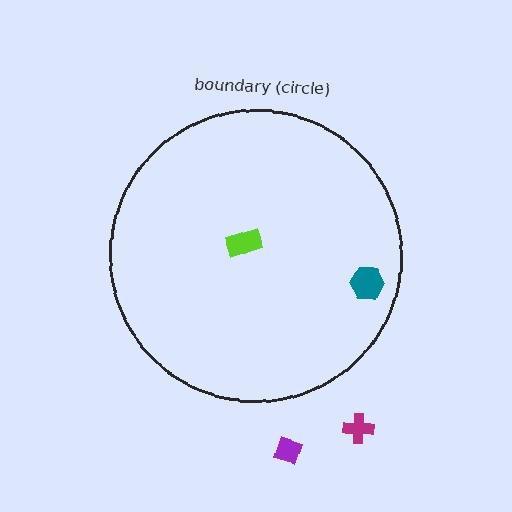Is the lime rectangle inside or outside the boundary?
Inside.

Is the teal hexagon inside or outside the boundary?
Inside.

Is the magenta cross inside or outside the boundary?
Outside.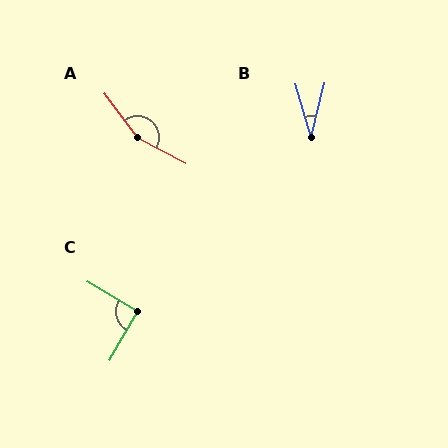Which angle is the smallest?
B, at approximately 30 degrees.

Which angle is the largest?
A, at approximately 155 degrees.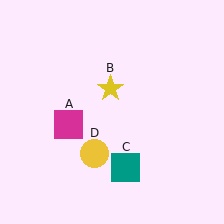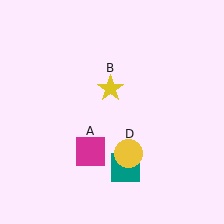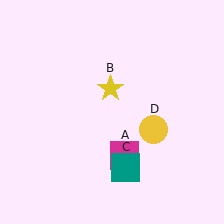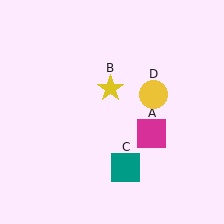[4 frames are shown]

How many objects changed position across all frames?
2 objects changed position: magenta square (object A), yellow circle (object D).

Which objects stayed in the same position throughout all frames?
Yellow star (object B) and teal square (object C) remained stationary.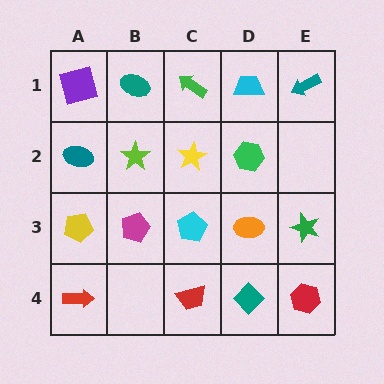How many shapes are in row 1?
5 shapes.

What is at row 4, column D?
A teal diamond.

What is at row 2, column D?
A green hexagon.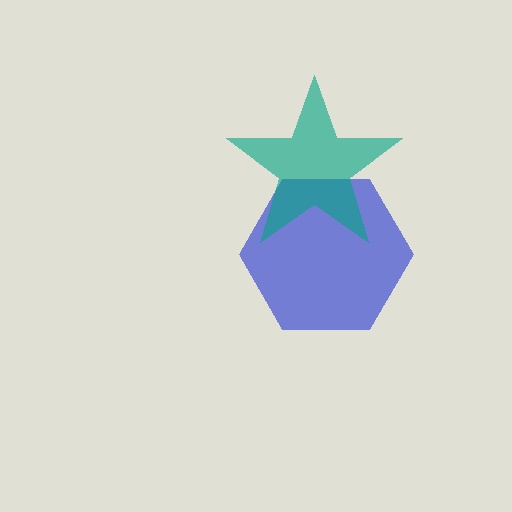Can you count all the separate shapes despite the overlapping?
Yes, there are 2 separate shapes.